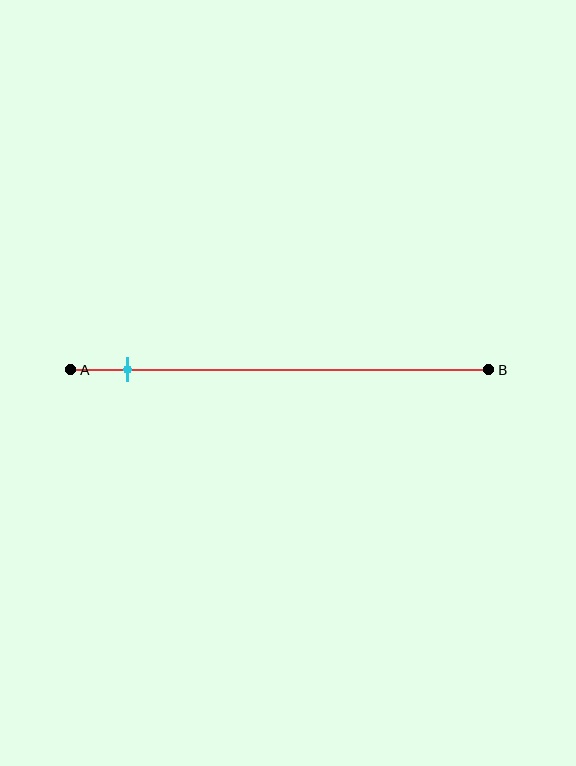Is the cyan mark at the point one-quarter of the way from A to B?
No, the mark is at about 15% from A, not at the 25% one-quarter point.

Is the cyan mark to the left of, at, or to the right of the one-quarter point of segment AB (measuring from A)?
The cyan mark is to the left of the one-quarter point of segment AB.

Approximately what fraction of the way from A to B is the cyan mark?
The cyan mark is approximately 15% of the way from A to B.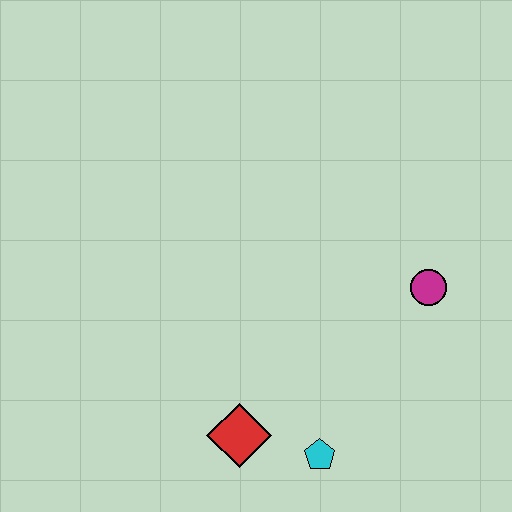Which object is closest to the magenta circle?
The cyan pentagon is closest to the magenta circle.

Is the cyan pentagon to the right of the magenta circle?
No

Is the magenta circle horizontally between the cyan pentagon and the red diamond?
No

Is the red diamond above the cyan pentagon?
Yes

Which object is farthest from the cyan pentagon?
The magenta circle is farthest from the cyan pentagon.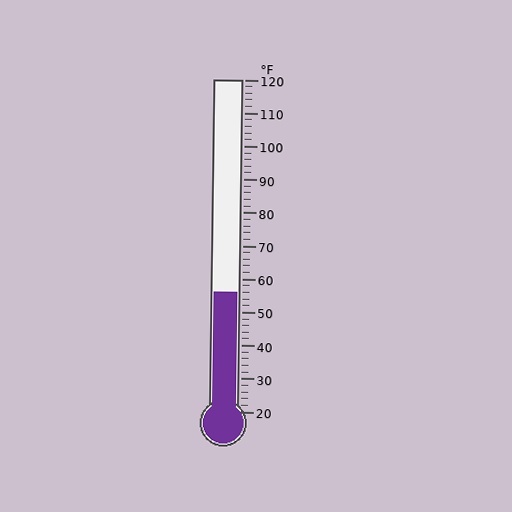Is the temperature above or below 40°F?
The temperature is above 40°F.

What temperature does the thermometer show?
The thermometer shows approximately 56°F.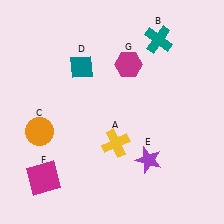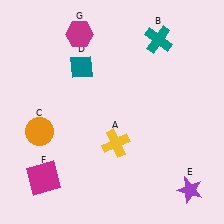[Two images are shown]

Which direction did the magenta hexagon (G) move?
The magenta hexagon (G) moved left.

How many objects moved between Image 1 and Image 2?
2 objects moved between the two images.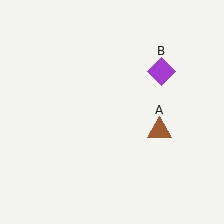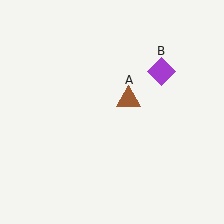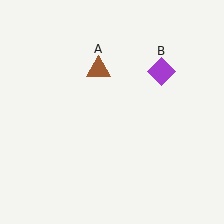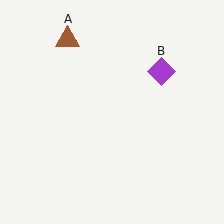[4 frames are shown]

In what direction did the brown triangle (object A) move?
The brown triangle (object A) moved up and to the left.